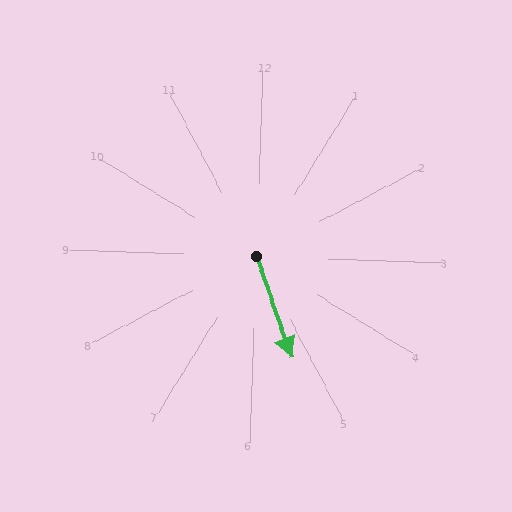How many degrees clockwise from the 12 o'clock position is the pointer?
Approximately 159 degrees.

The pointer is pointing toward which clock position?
Roughly 5 o'clock.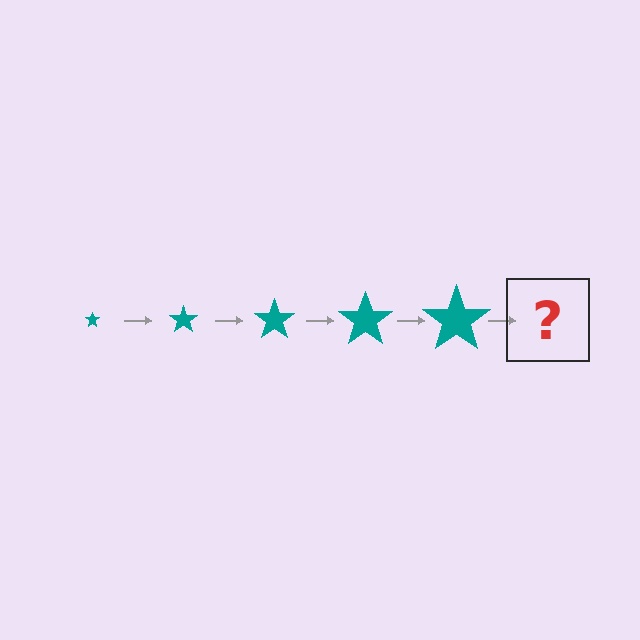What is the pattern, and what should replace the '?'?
The pattern is that the star gets progressively larger each step. The '?' should be a teal star, larger than the previous one.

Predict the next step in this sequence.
The next step is a teal star, larger than the previous one.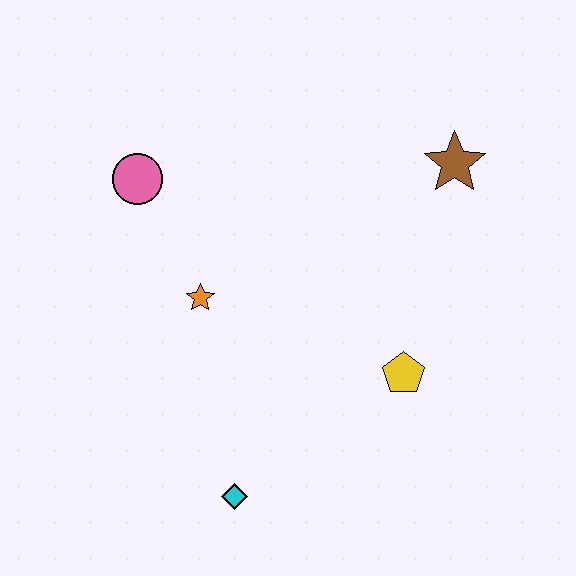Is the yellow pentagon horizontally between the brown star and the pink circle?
Yes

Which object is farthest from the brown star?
The cyan diamond is farthest from the brown star.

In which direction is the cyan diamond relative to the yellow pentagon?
The cyan diamond is to the left of the yellow pentagon.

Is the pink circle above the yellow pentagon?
Yes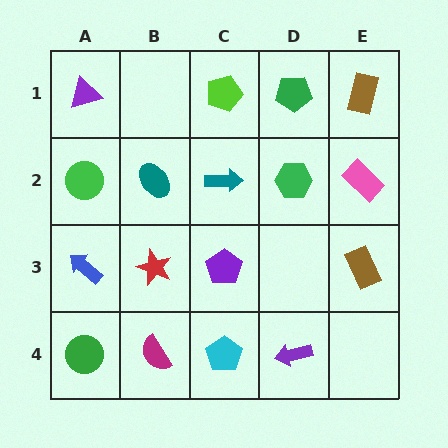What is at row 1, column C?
A lime pentagon.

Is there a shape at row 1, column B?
No, that cell is empty.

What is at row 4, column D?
A purple arrow.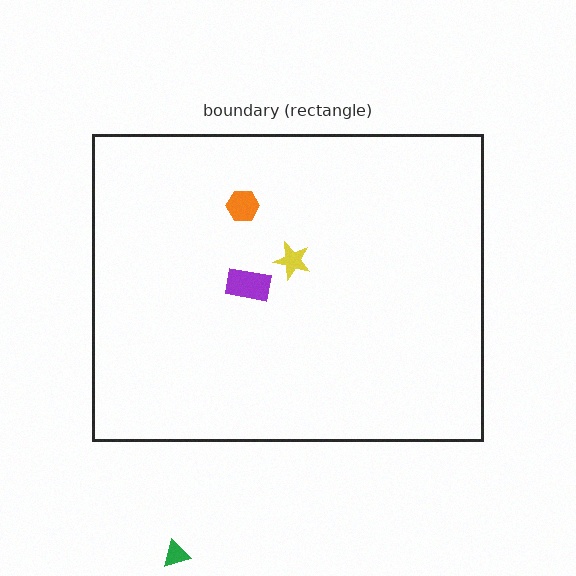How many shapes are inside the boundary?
3 inside, 1 outside.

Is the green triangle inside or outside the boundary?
Outside.